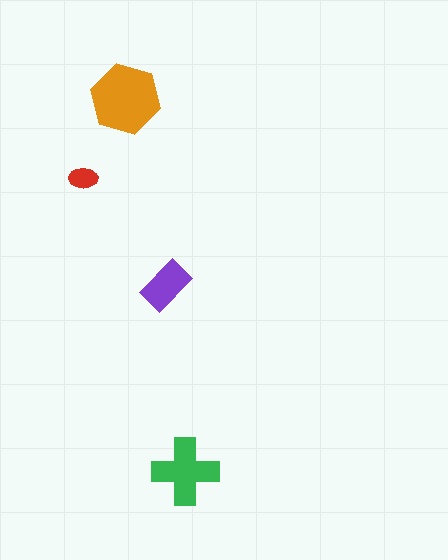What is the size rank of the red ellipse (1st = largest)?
4th.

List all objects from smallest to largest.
The red ellipse, the purple rectangle, the green cross, the orange hexagon.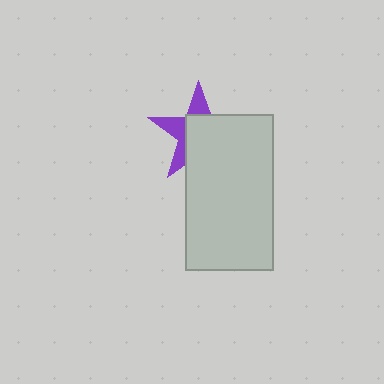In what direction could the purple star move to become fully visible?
The purple star could move toward the upper-left. That would shift it out from behind the light gray rectangle entirely.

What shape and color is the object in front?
The object in front is a light gray rectangle.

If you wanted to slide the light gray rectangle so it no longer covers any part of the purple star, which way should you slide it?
Slide it toward the lower-right — that is the most direct way to separate the two shapes.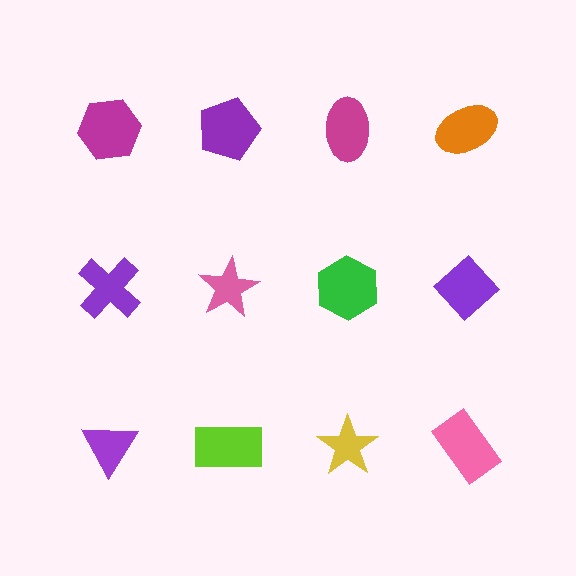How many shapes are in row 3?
4 shapes.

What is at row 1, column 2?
A purple pentagon.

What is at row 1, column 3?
A magenta ellipse.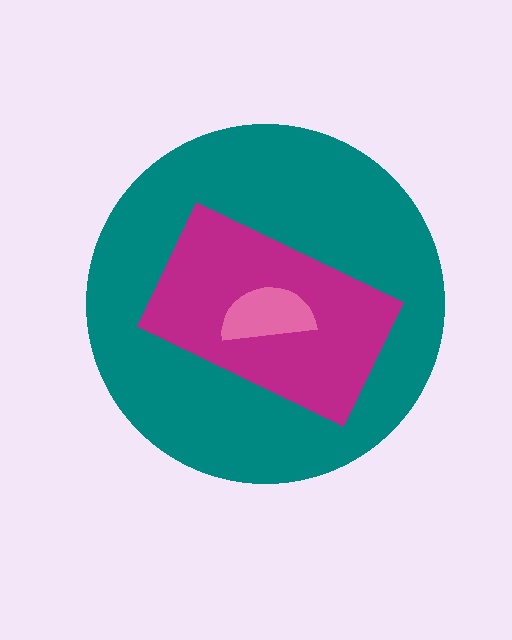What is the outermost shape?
The teal circle.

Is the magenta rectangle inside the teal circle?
Yes.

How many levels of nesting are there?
3.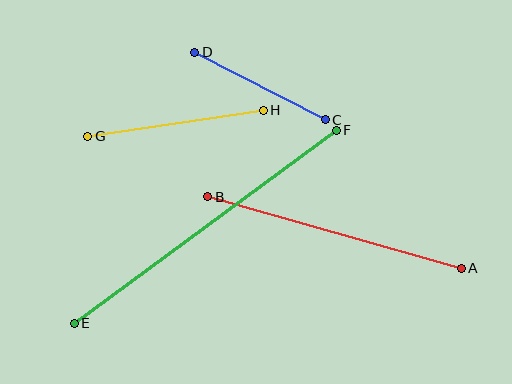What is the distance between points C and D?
The distance is approximately 147 pixels.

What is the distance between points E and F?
The distance is approximately 326 pixels.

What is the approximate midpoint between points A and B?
The midpoint is at approximately (335, 233) pixels.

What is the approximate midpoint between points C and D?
The midpoint is at approximately (260, 86) pixels.